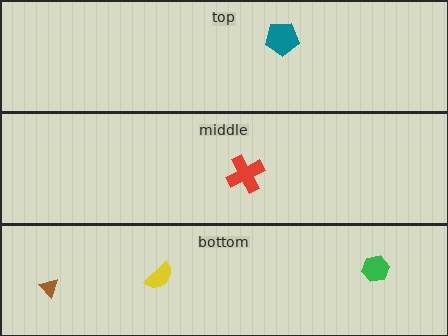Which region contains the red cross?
The middle region.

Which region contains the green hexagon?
The bottom region.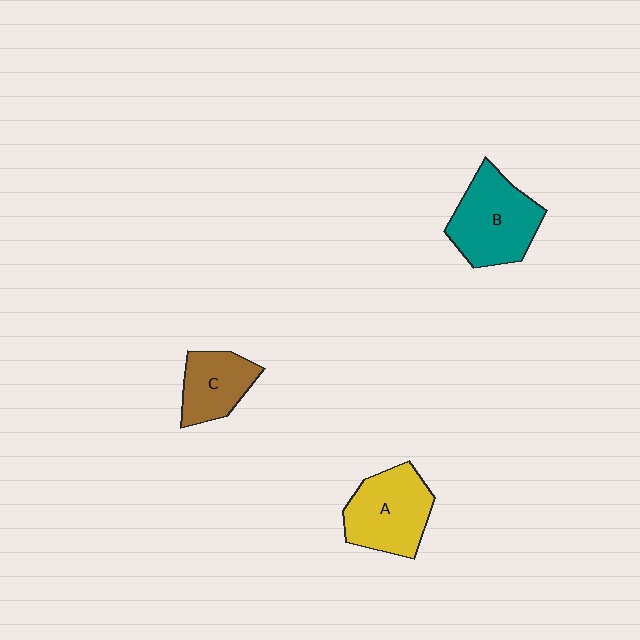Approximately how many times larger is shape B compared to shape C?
Approximately 1.5 times.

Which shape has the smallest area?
Shape C (brown).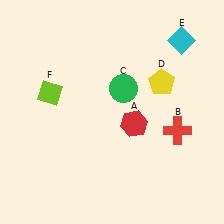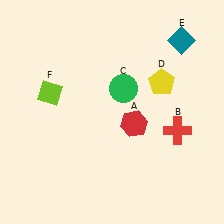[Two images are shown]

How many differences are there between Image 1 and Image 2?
There is 1 difference between the two images.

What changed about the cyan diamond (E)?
In Image 1, E is cyan. In Image 2, it changed to teal.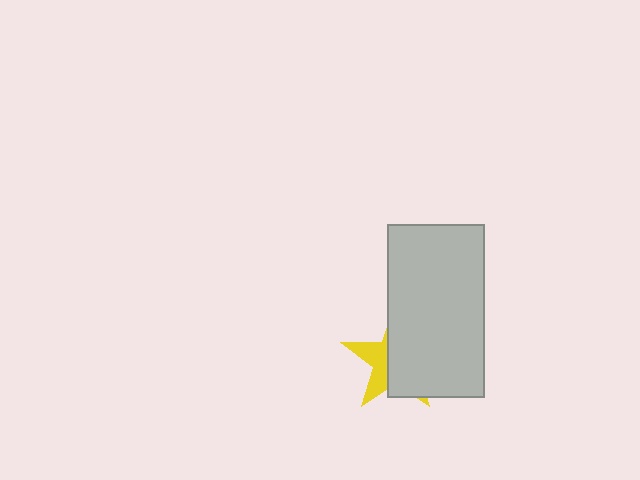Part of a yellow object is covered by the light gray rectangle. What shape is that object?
It is a star.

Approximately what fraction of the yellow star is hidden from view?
Roughly 63% of the yellow star is hidden behind the light gray rectangle.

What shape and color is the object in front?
The object in front is a light gray rectangle.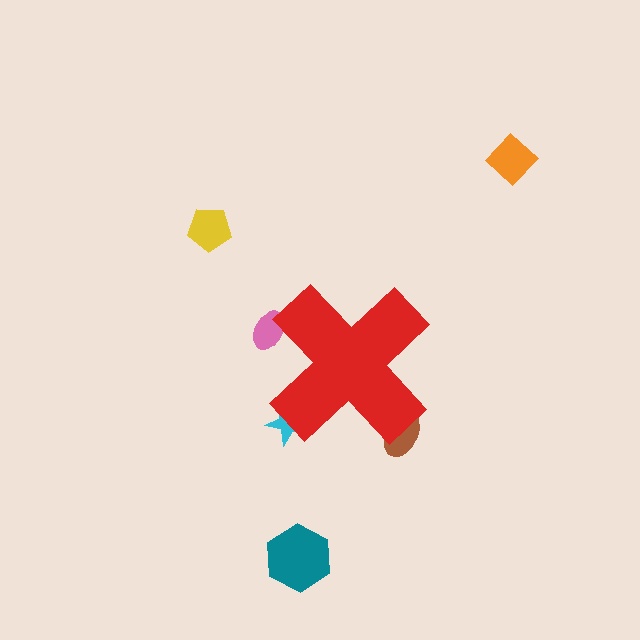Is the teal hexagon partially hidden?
No, the teal hexagon is fully visible.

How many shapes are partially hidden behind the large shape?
3 shapes are partially hidden.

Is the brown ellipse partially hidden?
Yes, the brown ellipse is partially hidden behind the red cross.